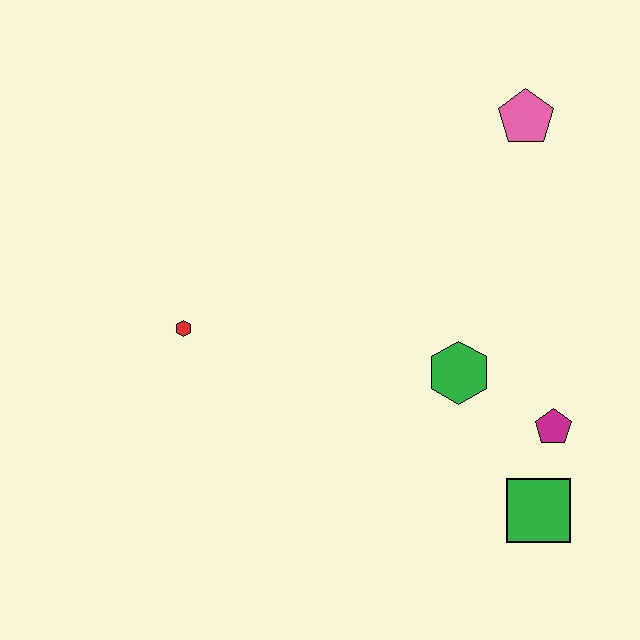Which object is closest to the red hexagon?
The green hexagon is closest to the red hexagon.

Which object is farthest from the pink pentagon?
The red hexagon is farthest from the pink pentagon.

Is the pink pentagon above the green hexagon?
Yes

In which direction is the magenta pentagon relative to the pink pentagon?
The magenta pentagon is below the pink pentagon.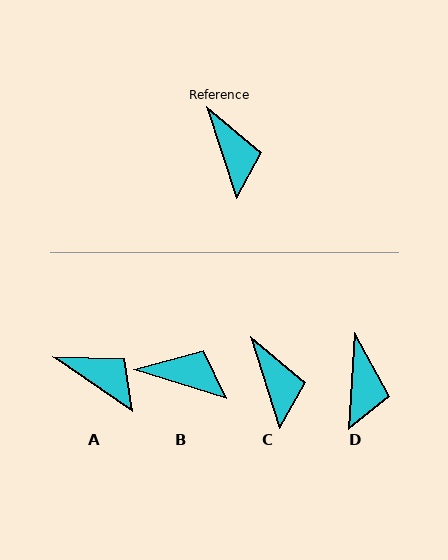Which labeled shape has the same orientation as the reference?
C.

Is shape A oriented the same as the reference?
No, it is off by about 38 degrees.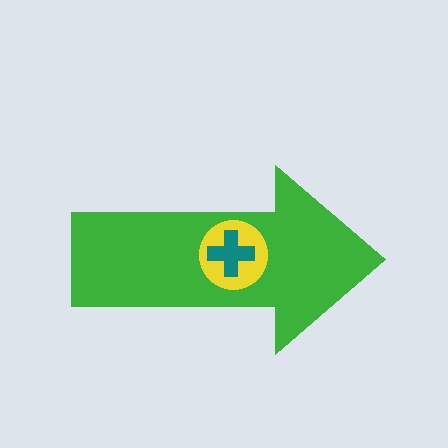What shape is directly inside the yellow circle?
The teal cross.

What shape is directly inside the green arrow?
The yellow circle.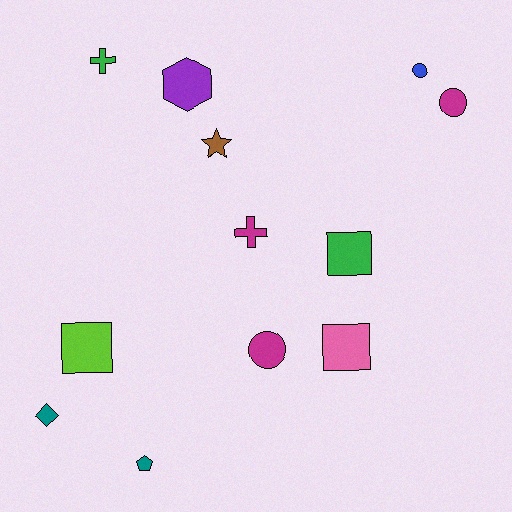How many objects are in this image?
There are 12 objects.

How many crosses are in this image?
There are 2 crosses.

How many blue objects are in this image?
There is 1 blue object.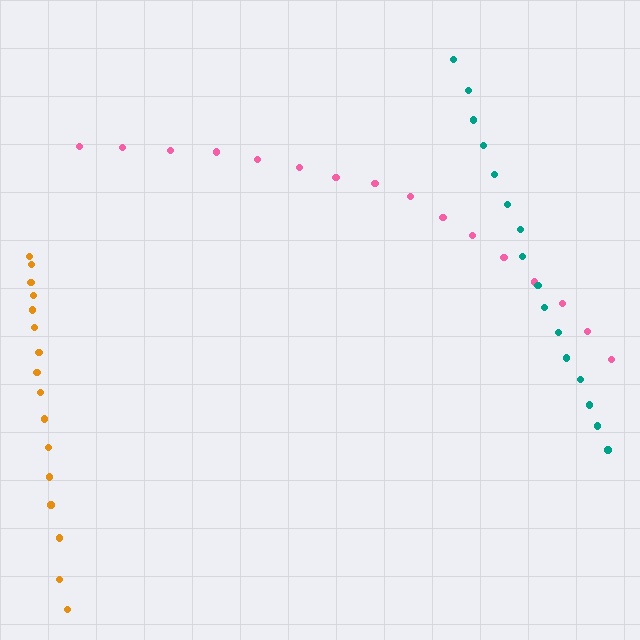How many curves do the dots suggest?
There are 3 distinct paths.